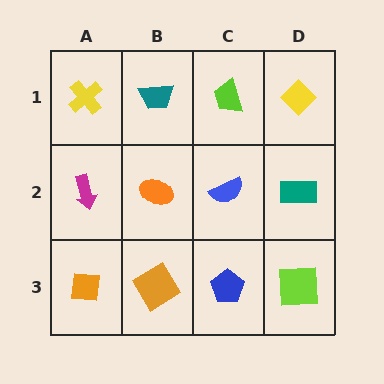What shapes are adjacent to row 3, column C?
A blue semicircle (row 2, column C), an orange diamond (row 3, column B), a lime square (row 3, column D).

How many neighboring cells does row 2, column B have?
4.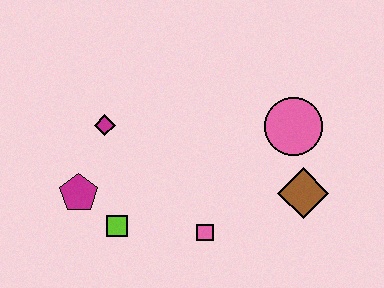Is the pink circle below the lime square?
No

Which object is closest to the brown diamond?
The pink circle is closest to the brown diamond.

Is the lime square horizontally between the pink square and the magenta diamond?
Yes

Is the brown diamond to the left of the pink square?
No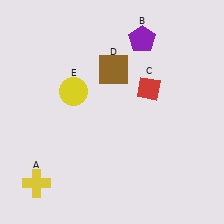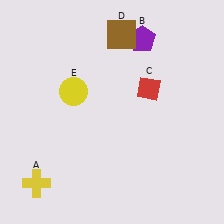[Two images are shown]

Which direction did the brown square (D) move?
The brown square (D) moved up.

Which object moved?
The brown square (D) moved up.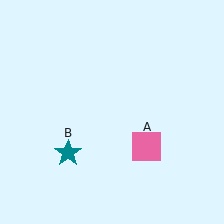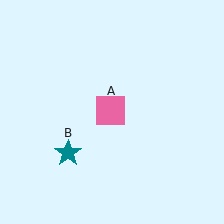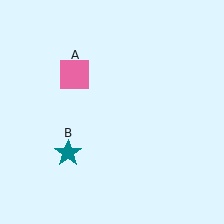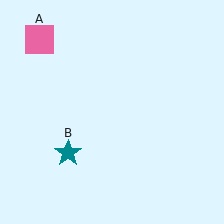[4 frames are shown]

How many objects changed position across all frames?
1 object changed position: pink square (object A).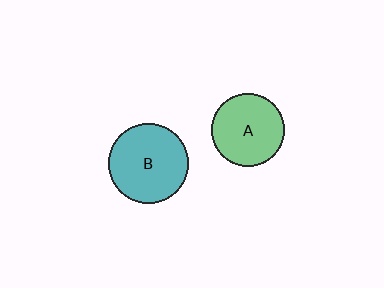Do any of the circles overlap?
No, none of the circles overlap.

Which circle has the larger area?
Circle B (teal).